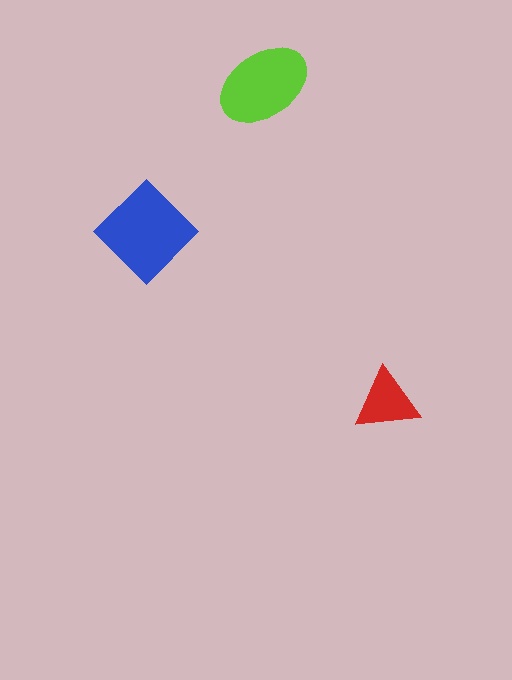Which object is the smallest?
The red triangle.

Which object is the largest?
The blue diamond.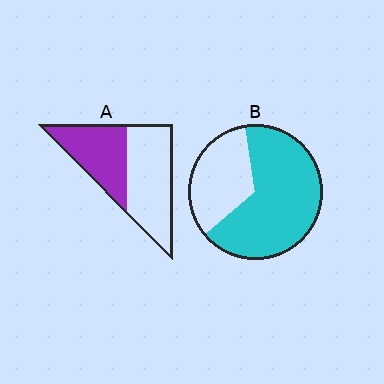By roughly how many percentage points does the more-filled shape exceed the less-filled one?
By roughly 25 percentage points (B over A).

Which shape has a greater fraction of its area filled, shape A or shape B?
Shape B.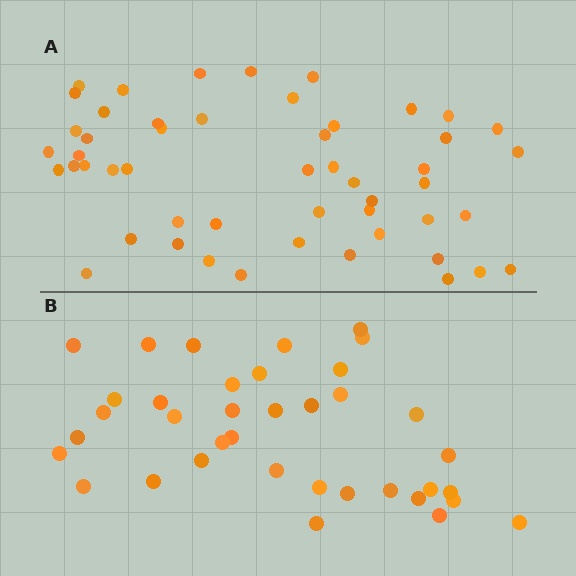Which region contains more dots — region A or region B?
Region A (the top region) has more dots.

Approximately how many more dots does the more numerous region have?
Region A has approximately 15 more dots than region B.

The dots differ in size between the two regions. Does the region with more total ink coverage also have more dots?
No. Region B has more total ink coverage because its dots are larger, but region A actually contains more individual dots. Total area can be misleading — the number of items is what matters here.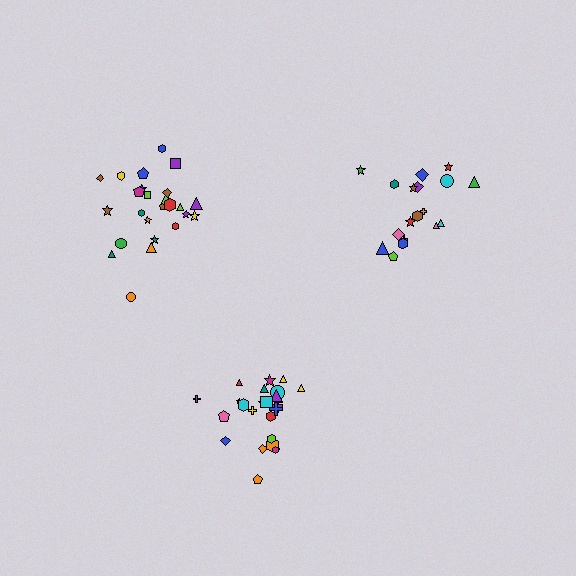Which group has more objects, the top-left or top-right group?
The top-left group.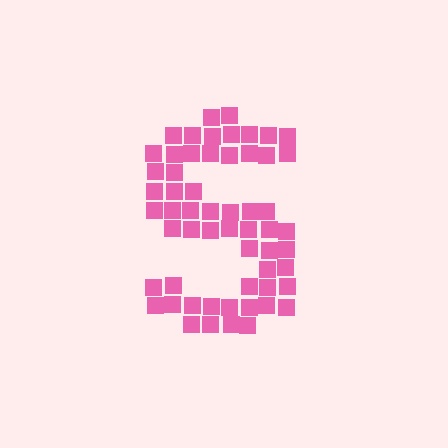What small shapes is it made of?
It is made of small squares.